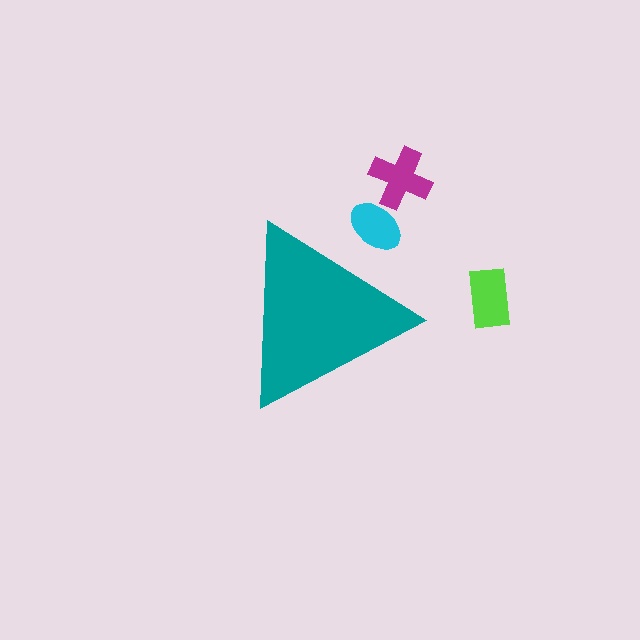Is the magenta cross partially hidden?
No, the magenta cross is fully visible.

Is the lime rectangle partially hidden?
No, the lime rectangle is fully visible.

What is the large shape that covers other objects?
A teal triangle.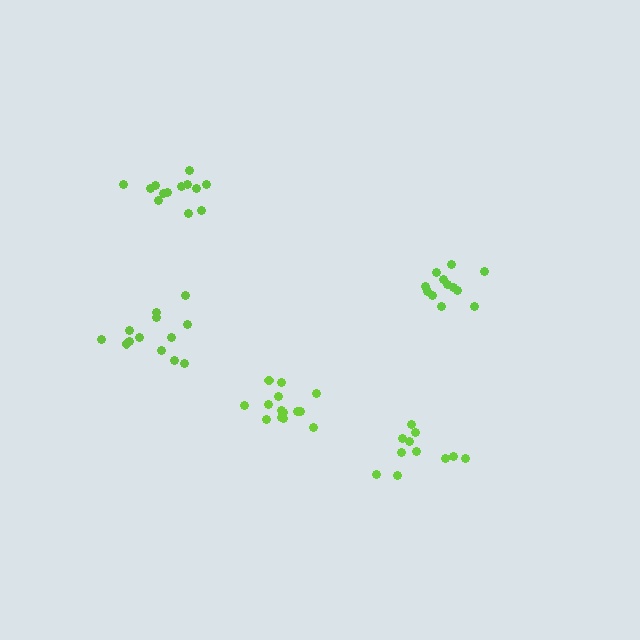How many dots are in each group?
Group 1: 13 dots, Group 2: 14 dots, Group 3: 13 dots, Group 4: 12 dots, Group 5: 11 dots (63 total).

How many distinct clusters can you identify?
There are 5 distinct clusters.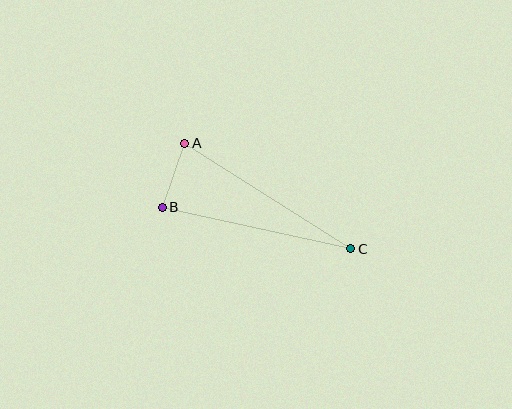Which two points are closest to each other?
Points A and B are closest to each other.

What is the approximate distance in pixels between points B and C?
The distance between B and C is approximately 193 pixels.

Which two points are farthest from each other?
Points A and C are farthest from each other.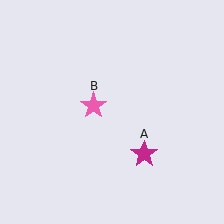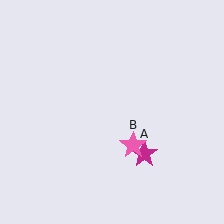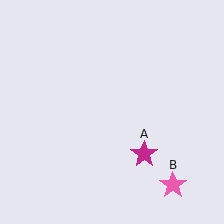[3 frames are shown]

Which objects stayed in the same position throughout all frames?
Magenta star (object A) remained stationary.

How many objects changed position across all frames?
1 object changed position: pink star (object B).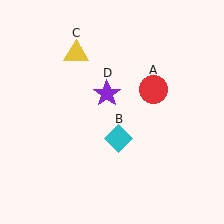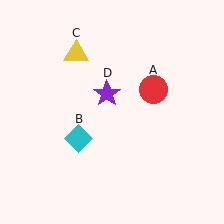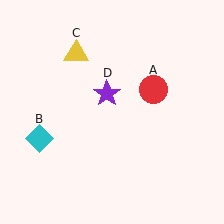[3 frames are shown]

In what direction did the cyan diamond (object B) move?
The cyan diamond (object B) moved left.